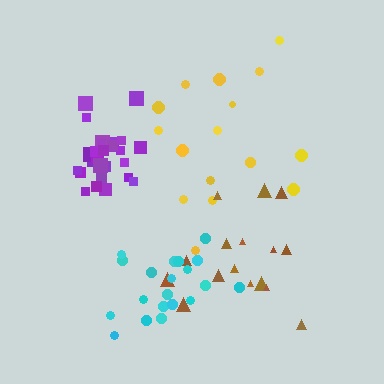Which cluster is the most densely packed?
Purple.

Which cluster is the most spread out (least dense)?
Yellow.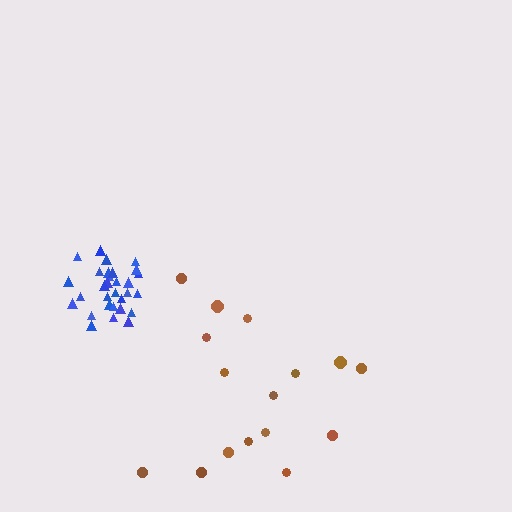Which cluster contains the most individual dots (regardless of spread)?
Blue (30).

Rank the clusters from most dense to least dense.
blue, brown.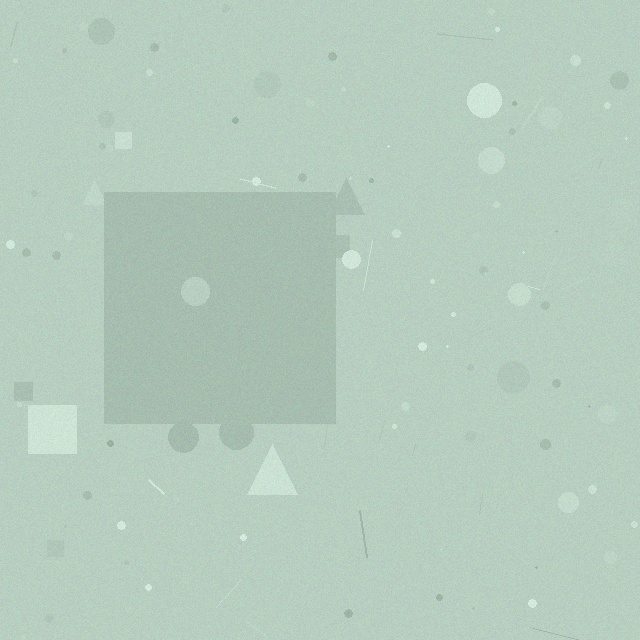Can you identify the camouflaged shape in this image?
The camouflaged shape is a square.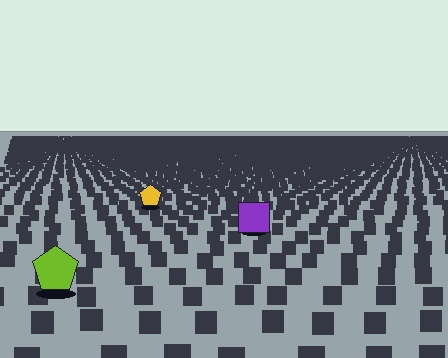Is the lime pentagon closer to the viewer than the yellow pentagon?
Yes. The lime pentagon is closer — you can tell from the texture gradient: the ground texture is coarser near it.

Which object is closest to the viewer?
The lime pentagon is closest. The texture marks near it are larger and more spread out.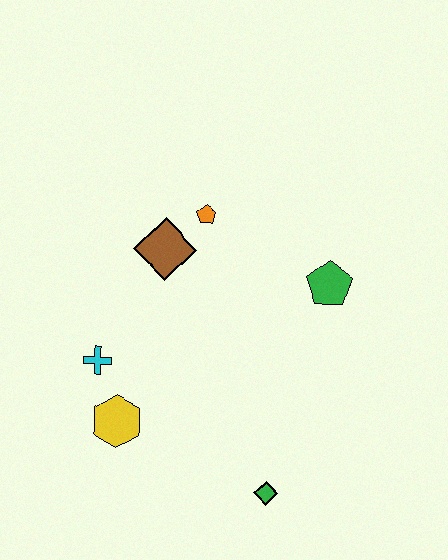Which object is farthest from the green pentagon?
The yellow hexagon is farthest from the green pentagon.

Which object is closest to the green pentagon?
The orange pentagon is closest to the green pentagon.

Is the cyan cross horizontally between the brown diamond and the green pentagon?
No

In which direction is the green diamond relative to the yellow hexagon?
The green diamond is to the right of the yellow hexagon.